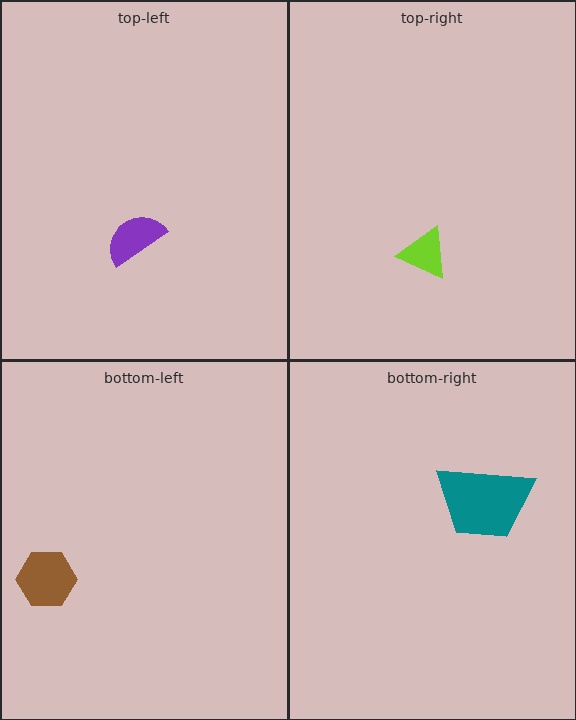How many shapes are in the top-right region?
1.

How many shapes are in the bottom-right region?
1.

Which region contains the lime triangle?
The top-right region.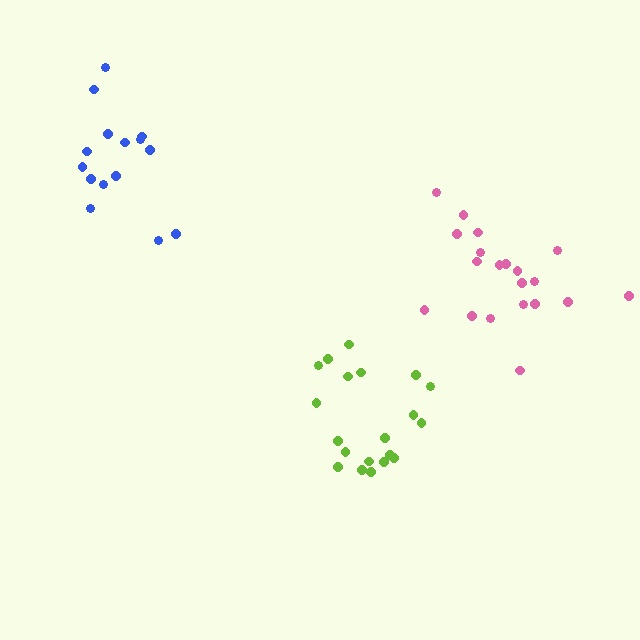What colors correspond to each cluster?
The clusters are colored: pink, lime, blue.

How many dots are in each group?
Group 1: 20 dots, Group 2: 20 dots, Group 3: 15 dots (55 total).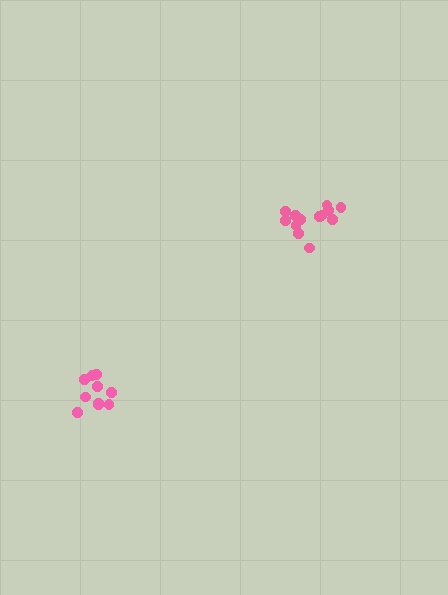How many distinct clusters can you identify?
There are 2 distinct clusters.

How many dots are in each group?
Group 1: 10 dots, Group 2: 13 dots (23 total).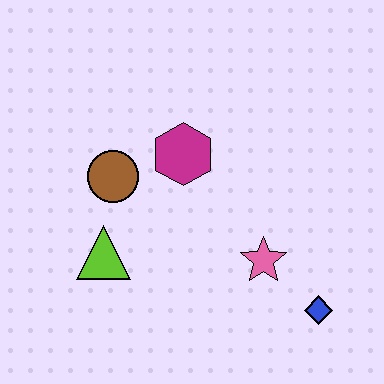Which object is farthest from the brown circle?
The blue diamond is farthest from the brown circle.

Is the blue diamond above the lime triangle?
No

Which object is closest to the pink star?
The blue diamond is closest to the pink star.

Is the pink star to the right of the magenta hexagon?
Yes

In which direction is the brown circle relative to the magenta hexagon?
The brown circle is to the left of the magenta hexagon.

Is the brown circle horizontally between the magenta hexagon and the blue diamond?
No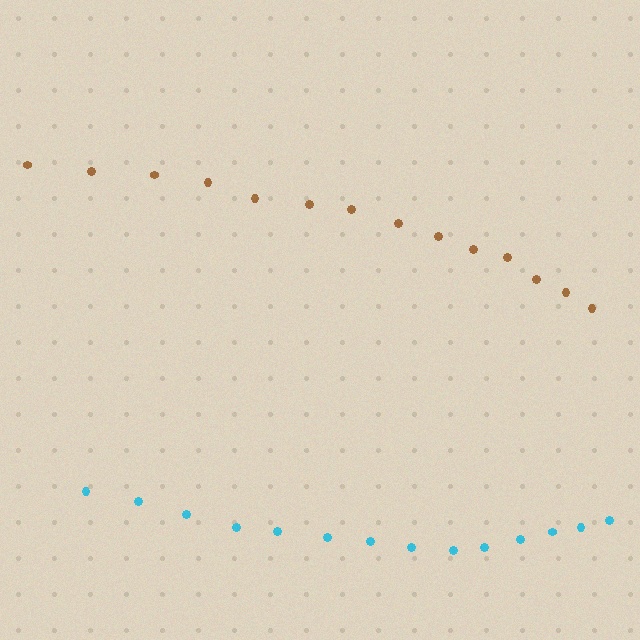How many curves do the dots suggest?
There are 2 distinct paths.